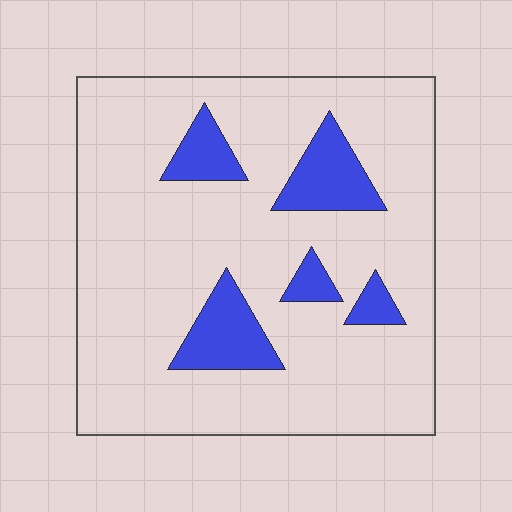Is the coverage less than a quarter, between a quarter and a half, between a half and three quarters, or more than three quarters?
Less than a quarter.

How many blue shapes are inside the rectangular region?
5.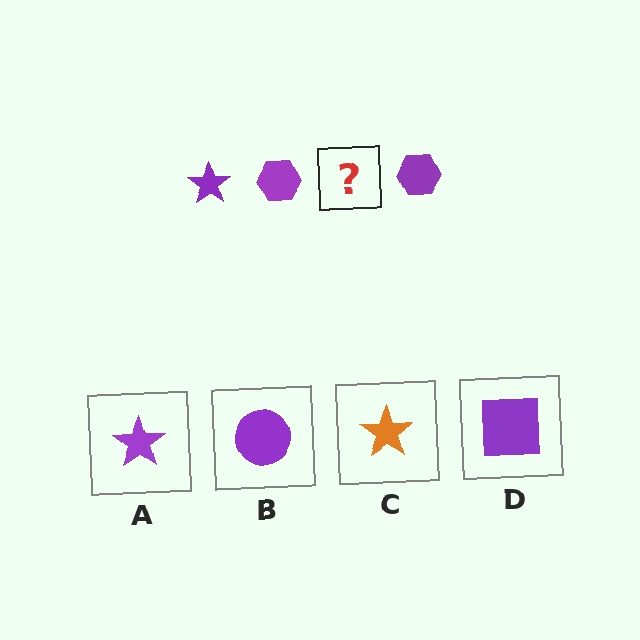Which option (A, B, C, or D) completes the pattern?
A.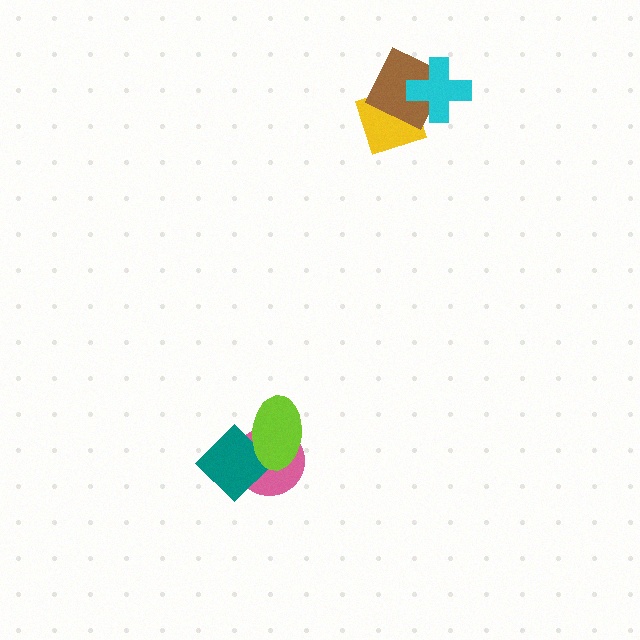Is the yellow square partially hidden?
Yes, it is partially covered by another shape.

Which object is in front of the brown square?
The cyan cross is in front of the brown square.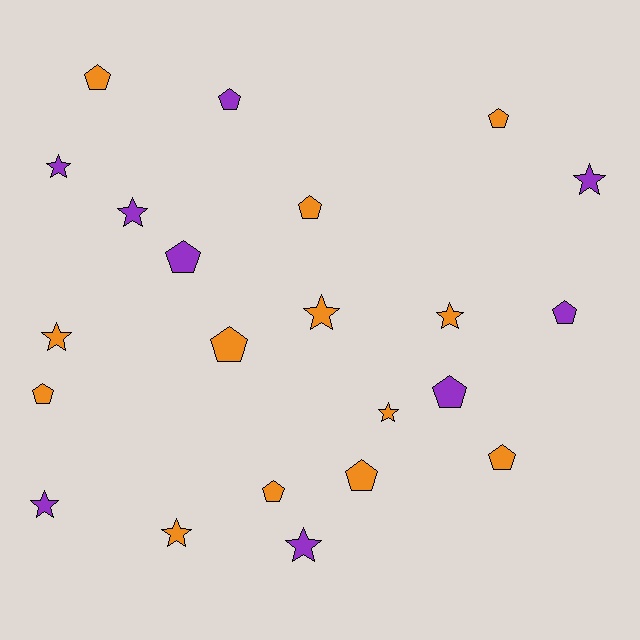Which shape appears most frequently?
Pentagon, with 12 objects.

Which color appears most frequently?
Orange, with 13 objects.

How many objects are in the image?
There are 22 objects.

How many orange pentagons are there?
There are 8 orange pentagons.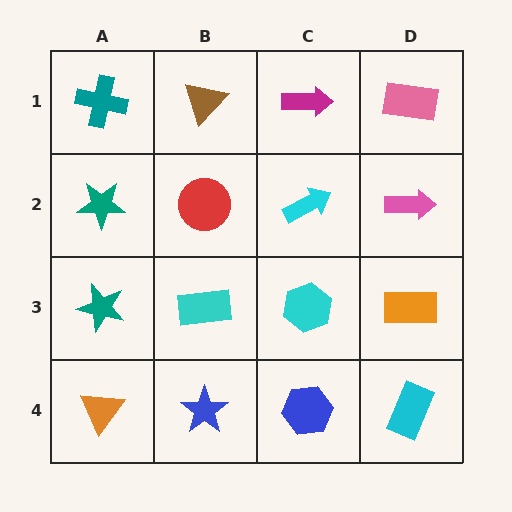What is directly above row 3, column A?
A teal star.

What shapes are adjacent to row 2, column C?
A magenta arrow (row 1, column C), a cyan hexagon (row 3, column C), a red circle (row 2, column B), a pink arrow (row 2, column D).